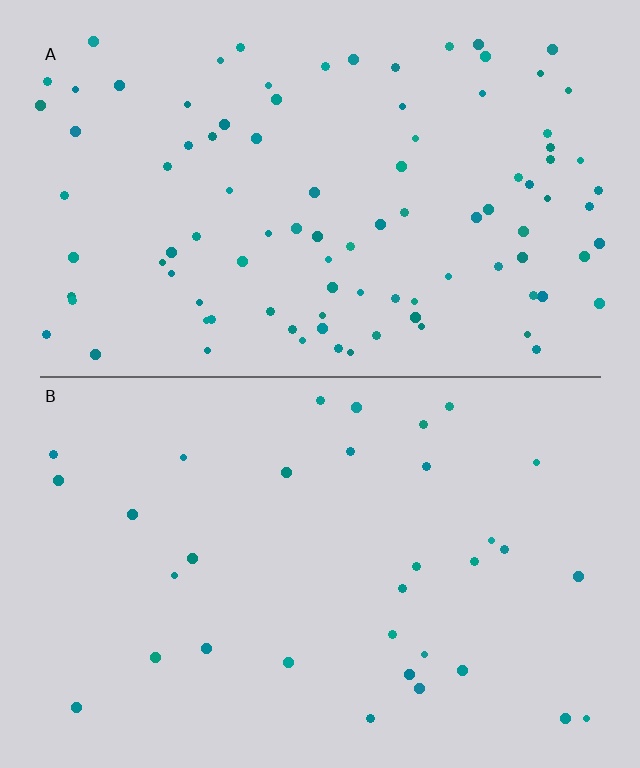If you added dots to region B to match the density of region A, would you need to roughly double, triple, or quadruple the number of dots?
Approximately triple.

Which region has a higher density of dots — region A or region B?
A (the top).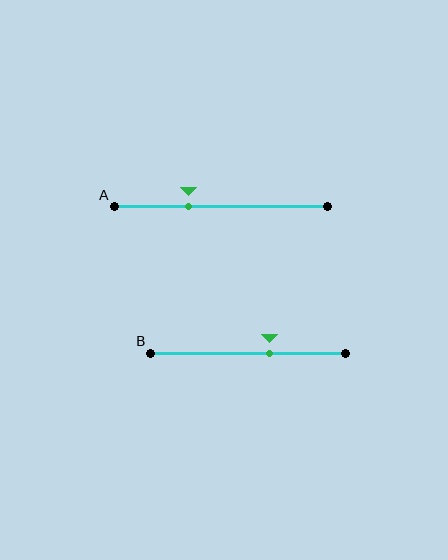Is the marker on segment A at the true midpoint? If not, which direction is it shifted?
No, the marker on segment A is shifted to the left by about 15% of the segment length.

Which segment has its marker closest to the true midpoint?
Segment B has its marker closest to the true midpoint.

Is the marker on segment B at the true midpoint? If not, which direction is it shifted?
No, the marker on segment B is shifted to the right by about 11% of the segment length.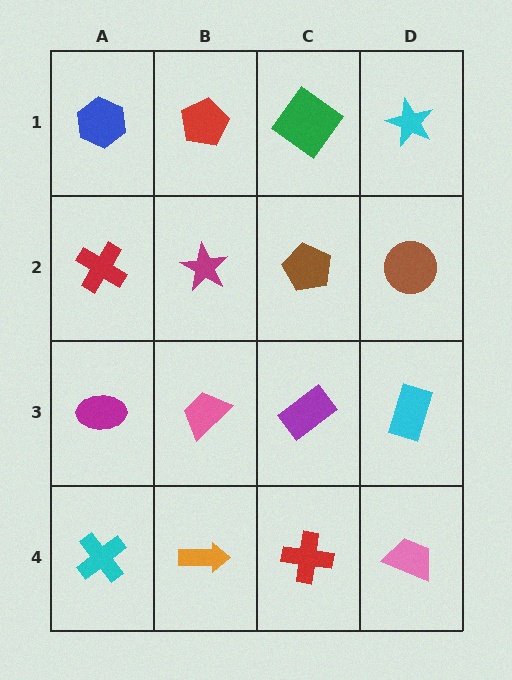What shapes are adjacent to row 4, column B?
A pink trapezoid (row 3, column B), a cyan cross (row 4, column A), a red cross (row 4, column C).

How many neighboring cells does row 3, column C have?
4.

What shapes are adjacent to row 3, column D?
A brown circle (row 2, column D), a pink trapezoid (row 4, column D), a purple rectangle (row 3, column C).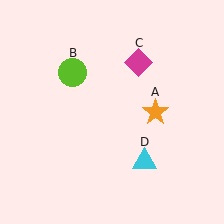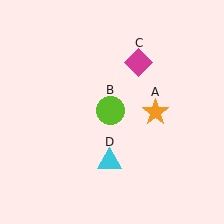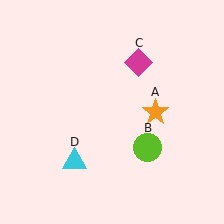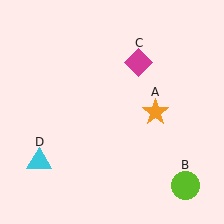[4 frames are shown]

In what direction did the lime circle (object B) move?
The lime circle (object B) moved down and to the right.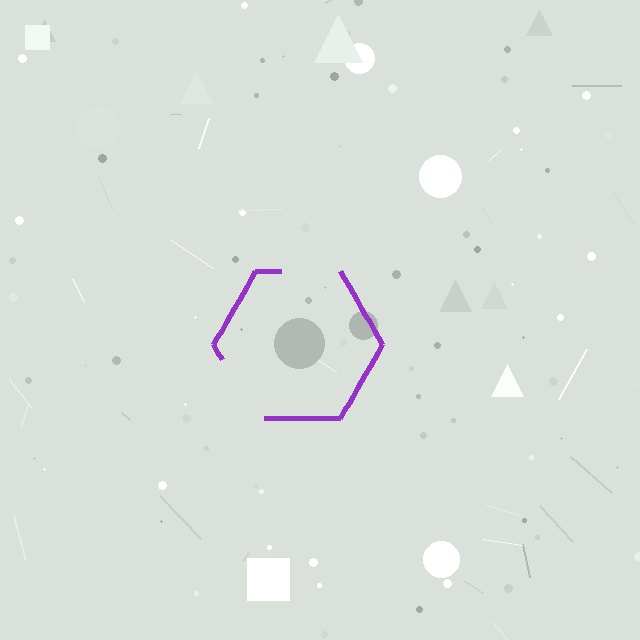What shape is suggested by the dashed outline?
The dashed outline suggests a hexagon.